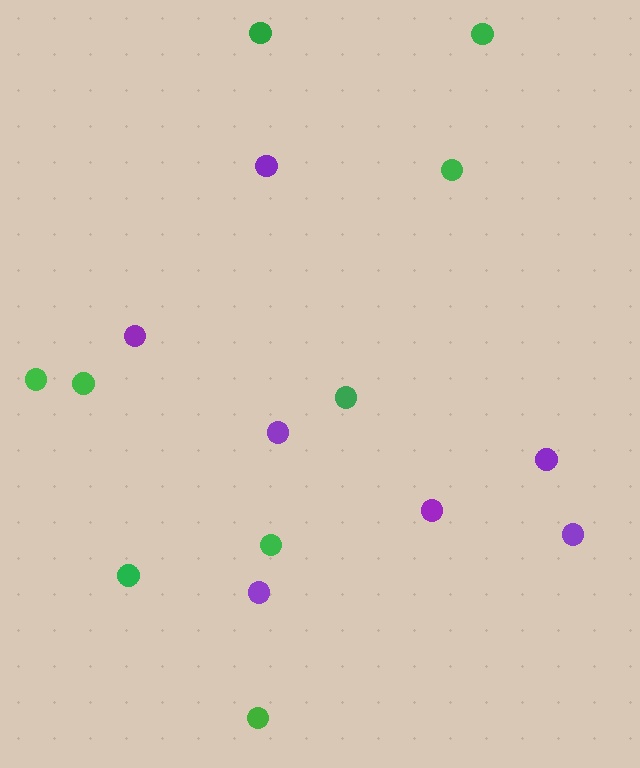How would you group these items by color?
There are 2 groups: one group of purple circles (7) and one group of green circles (9).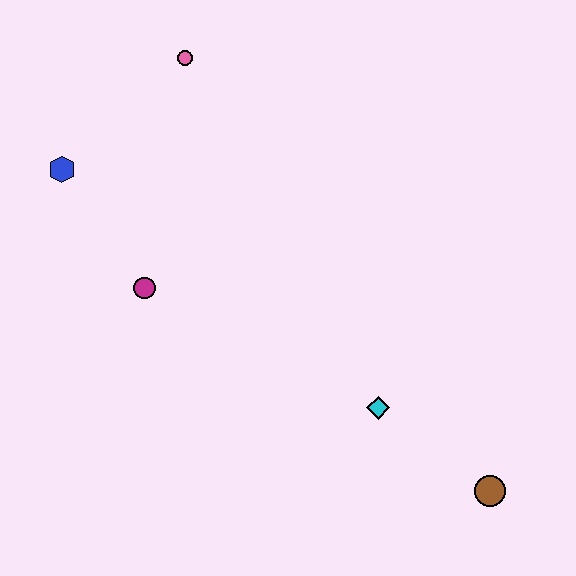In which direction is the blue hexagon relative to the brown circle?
The blue hexagon is to the left of the brown circle.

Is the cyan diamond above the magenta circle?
No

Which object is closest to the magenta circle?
The blue hexagon is closest to the magenta circle.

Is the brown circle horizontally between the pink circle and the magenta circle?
No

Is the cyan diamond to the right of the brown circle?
No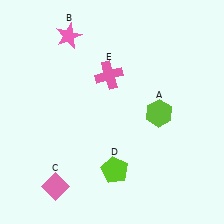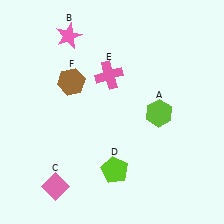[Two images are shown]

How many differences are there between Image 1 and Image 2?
There is 1 difference between the two images.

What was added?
A brown hexagon (F) was added in Image 2.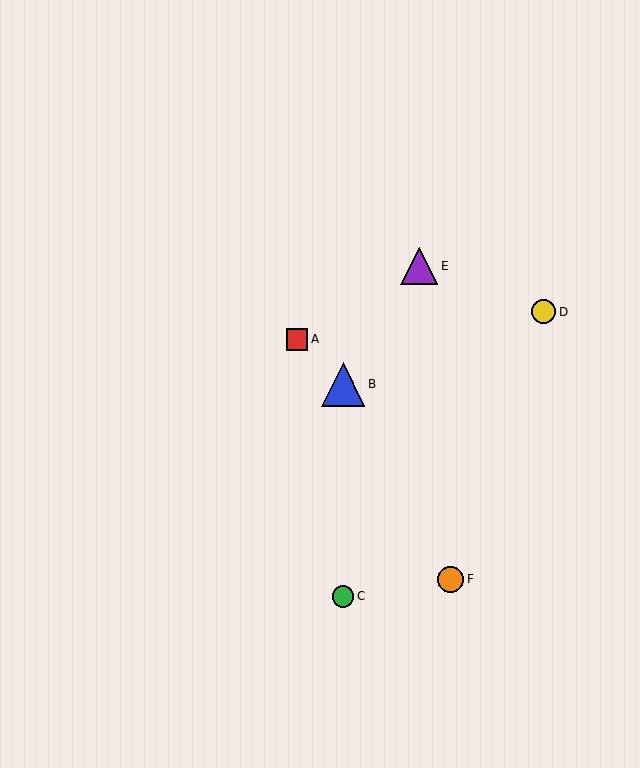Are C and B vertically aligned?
Yes, both are at x≈343.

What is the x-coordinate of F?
Object F is at x≈450.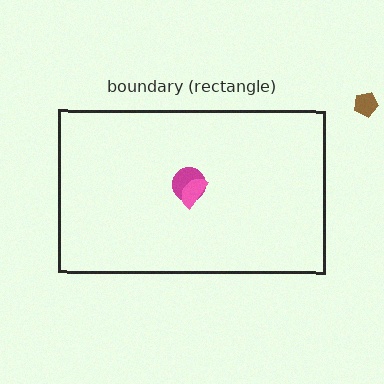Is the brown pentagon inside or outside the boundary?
Outside.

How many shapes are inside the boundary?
2 inside, 1 outside.